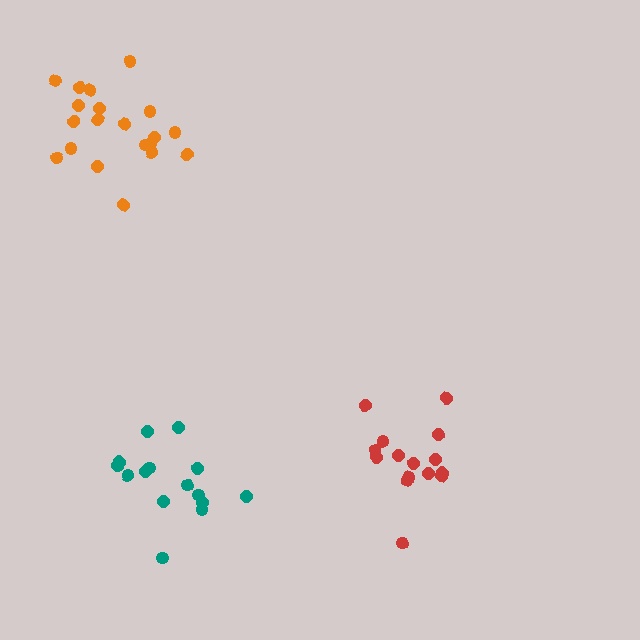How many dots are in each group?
Group 1: 15 dots, Group 2: 20 dots, Group 3: 15 dots (50 total).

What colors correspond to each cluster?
The clusters are colored: red, orange, teal.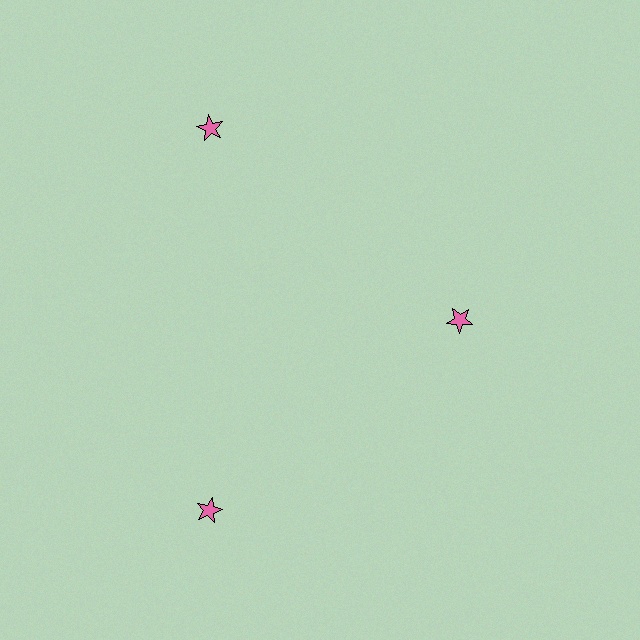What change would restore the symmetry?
The symmetry would be restored by moving it outward, back onto the ring so that all 3 stars sit at equal angles and equal distance from the center.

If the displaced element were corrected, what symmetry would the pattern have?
It would have 3-fold rotational symmetry — the pattern would map onto itself every 120 degrees.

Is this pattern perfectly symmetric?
No. The 3 pink stars are arranged in a ring, but one element near the 3 o'clock position is pulled inward toward the center, breaking the 3-fold rotational symmetry.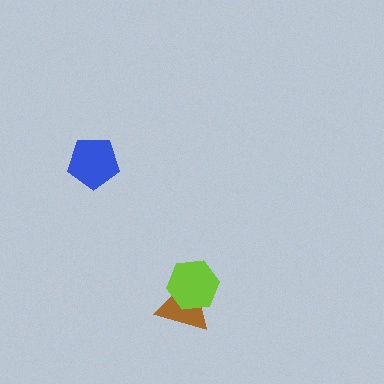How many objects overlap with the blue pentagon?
0 objects overlap with the blue pentagon.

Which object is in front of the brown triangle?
The lime hexagon is in front of the brown triangle.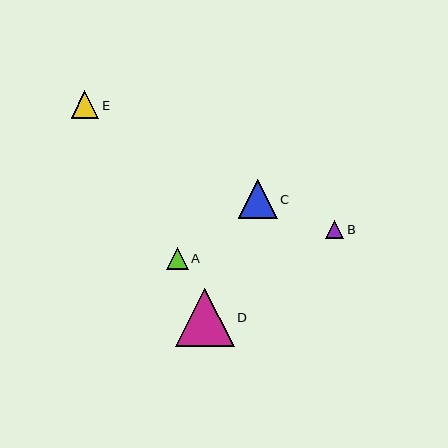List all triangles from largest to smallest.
From largest to smallest: D, C, E, A, B.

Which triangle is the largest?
Triangle D is the largest with a size of approximately 58 pixels.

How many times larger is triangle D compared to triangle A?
Triangle D is approximately 2.6 times the size of triangle A.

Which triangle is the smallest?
Triangle B is the smallest with a size of approximately 18 pixels.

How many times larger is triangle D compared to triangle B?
Triangle D is approximately 3.2 times the size of triangle B.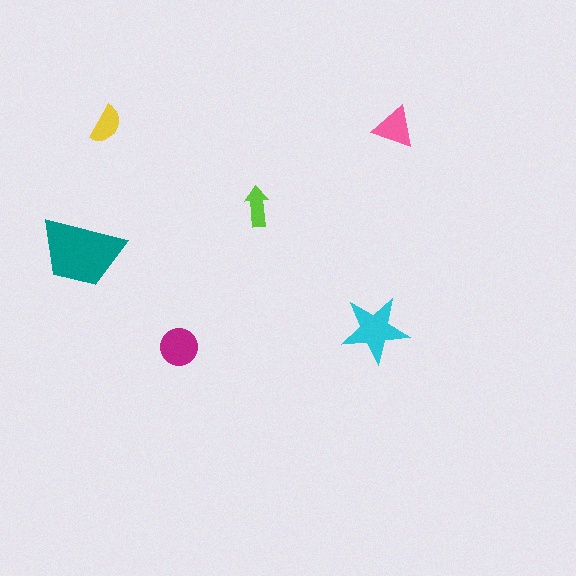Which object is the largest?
The teal trapezoid.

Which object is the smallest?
The lime arrow.